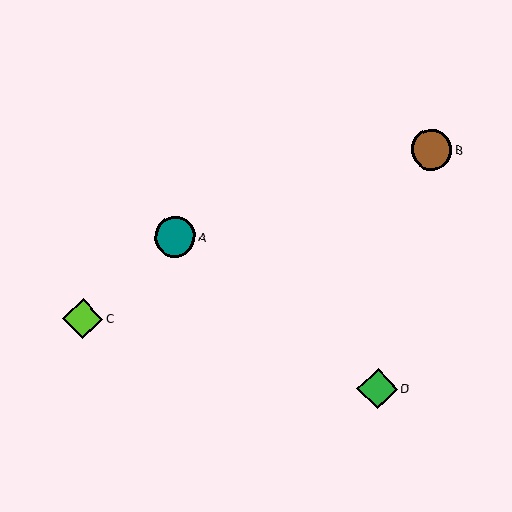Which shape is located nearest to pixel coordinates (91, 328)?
The lime diamond (labeled C) at (83, 319) is nearest to that location.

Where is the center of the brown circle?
The center of the brown circle is at (431, 150).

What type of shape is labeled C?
Shape C is a lime diamond.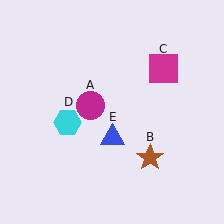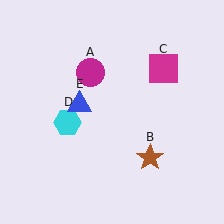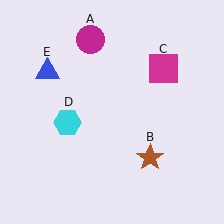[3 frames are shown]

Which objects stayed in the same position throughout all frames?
Brown star (object B) and magenta square (object C) and cyan hexagon (object D) remained stationary.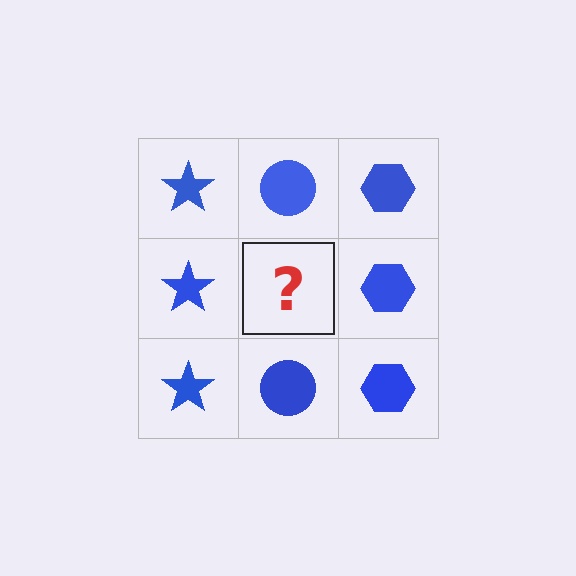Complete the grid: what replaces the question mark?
The question mark should be replaced with a blue circle.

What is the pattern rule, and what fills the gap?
The rule is that each column has a consistent shape. The gap should be filled with a blue circle.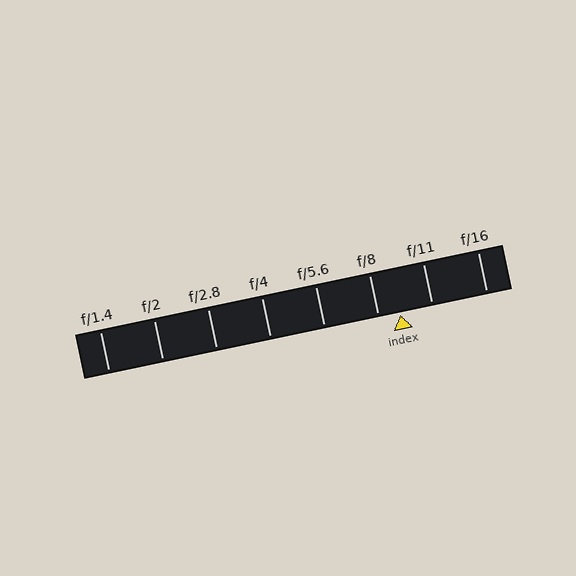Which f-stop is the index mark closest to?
The index mark is closest to f/8.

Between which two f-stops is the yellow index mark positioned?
The index mark is between f/8 and f/11.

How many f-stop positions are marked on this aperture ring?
There are 8 f-stop positions marked.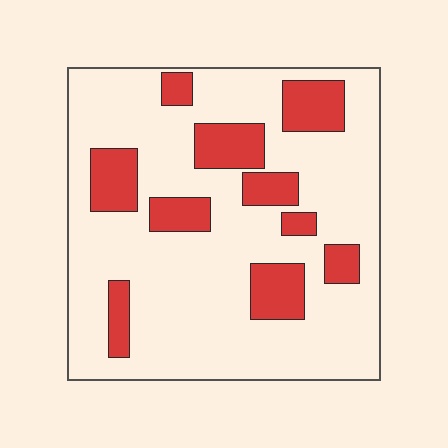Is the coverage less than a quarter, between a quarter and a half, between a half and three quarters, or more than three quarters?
Less than a quarter.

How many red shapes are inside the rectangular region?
10.